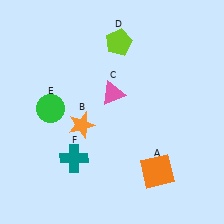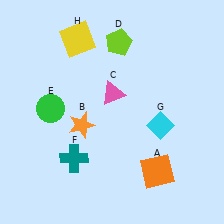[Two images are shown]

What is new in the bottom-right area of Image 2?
A cyan diamond (G) was added in the bottom-right area of Image 2.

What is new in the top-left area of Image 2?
A yellow square (H) was added in the top-left area of Image 2.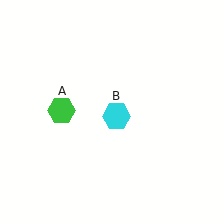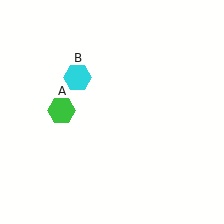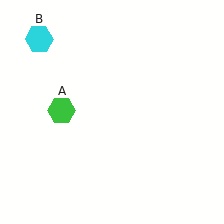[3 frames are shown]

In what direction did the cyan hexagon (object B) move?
The cyan hexagon (object B) moved up and to the left.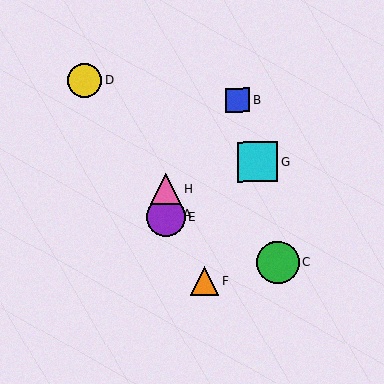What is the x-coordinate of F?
Object F is at x≈205.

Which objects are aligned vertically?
Objects A, E, H are aligned vertically.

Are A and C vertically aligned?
No, A is at x≈166 and C is at x≈278.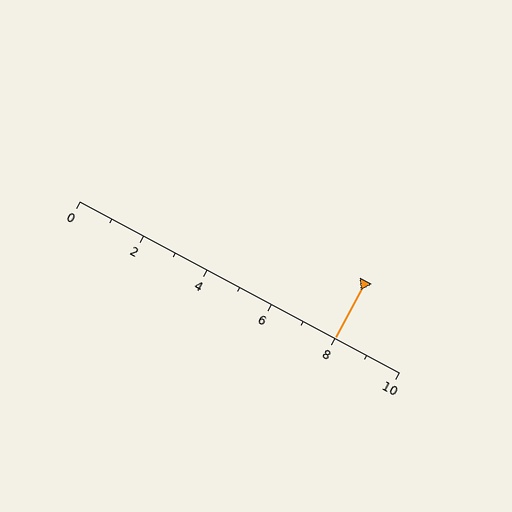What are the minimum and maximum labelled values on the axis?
The axis runs from 0 to 10.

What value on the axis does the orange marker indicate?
The marker indicates approximately 8.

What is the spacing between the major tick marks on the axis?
The major ticks are spaced 2 apart.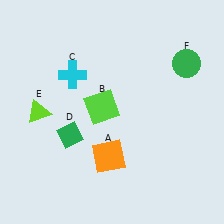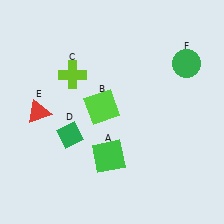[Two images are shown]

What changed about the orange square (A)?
In Image 1, A is orange. In Image 2, it changed to green.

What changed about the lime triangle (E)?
In Image 1, E is lime. In Image 2, it changed to red.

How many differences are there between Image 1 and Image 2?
There are 3 differences between the two images.